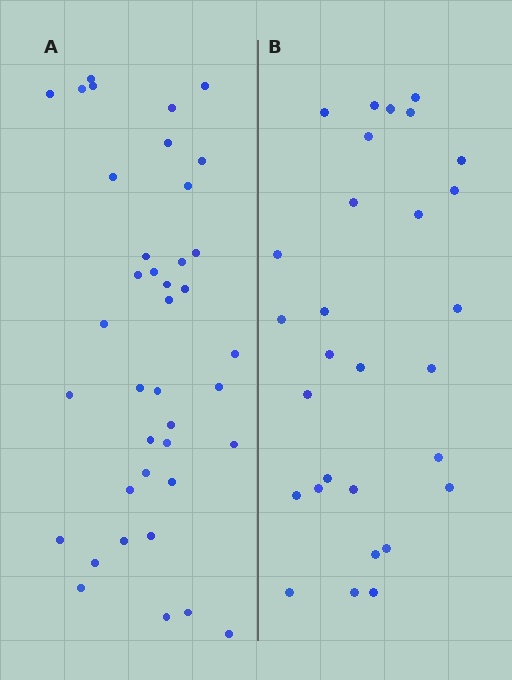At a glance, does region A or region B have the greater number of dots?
Region A (the left region) has more dots.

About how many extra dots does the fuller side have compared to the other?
Region A has roughly 10 or so more dots than region B.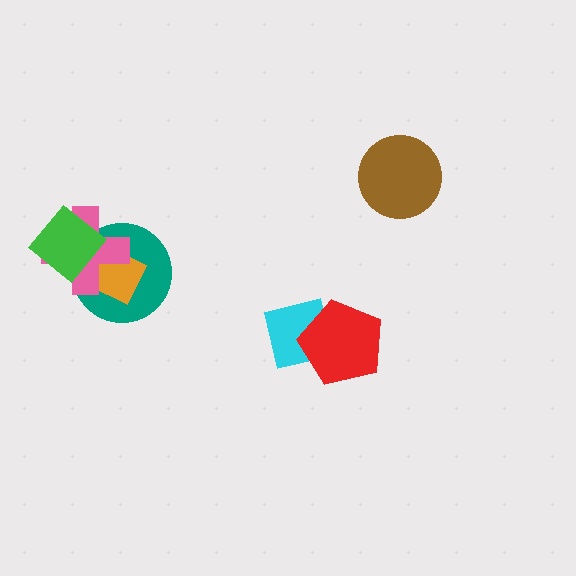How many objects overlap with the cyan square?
1 object overlaps with the cyan square.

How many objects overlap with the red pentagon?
1 object overlaps with the red pentagon.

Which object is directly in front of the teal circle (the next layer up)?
The orange diamond is directly in front of the teal circle.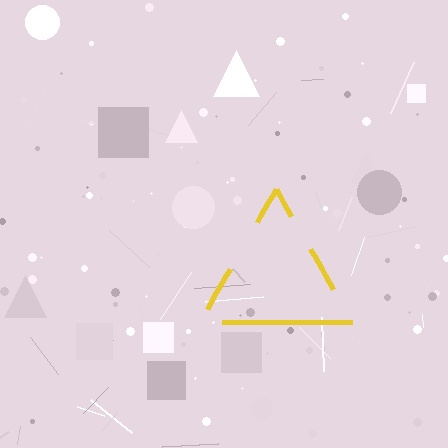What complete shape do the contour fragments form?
The contour fragments form a triangle.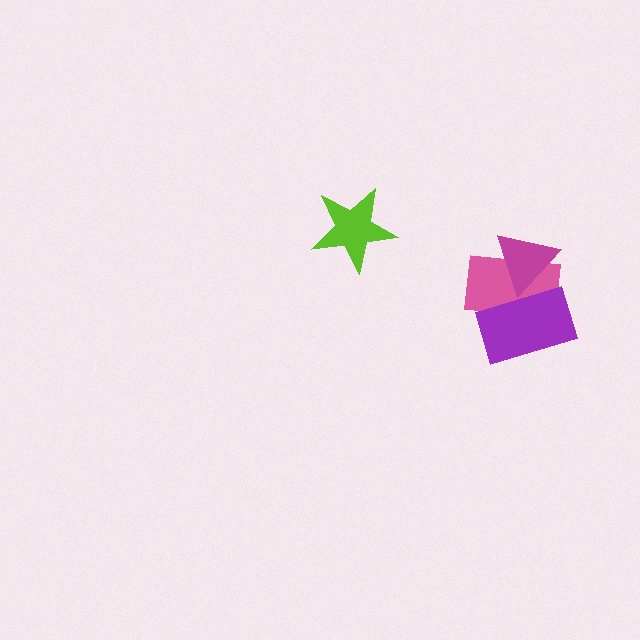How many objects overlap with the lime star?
0 objects overlap with the lime star.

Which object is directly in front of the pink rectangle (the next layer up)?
The magenta triangle is directly in front of the pink rectangle.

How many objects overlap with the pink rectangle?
2 objects overlap with the pink rectangle.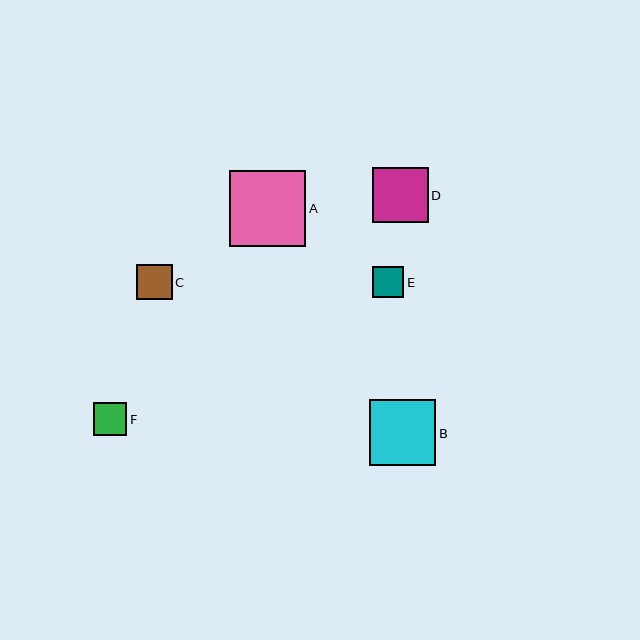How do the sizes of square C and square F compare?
Square C and square F are approximately the same size.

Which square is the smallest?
Square E is the smallest with a size of approximately 31 pixels.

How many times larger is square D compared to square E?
Square D is approximately 1.8 times the size of square E.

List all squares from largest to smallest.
From largest to smallest: A, B, D, C, F, E.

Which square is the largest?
Square A is the largest with a size of approximately 76 pixels.